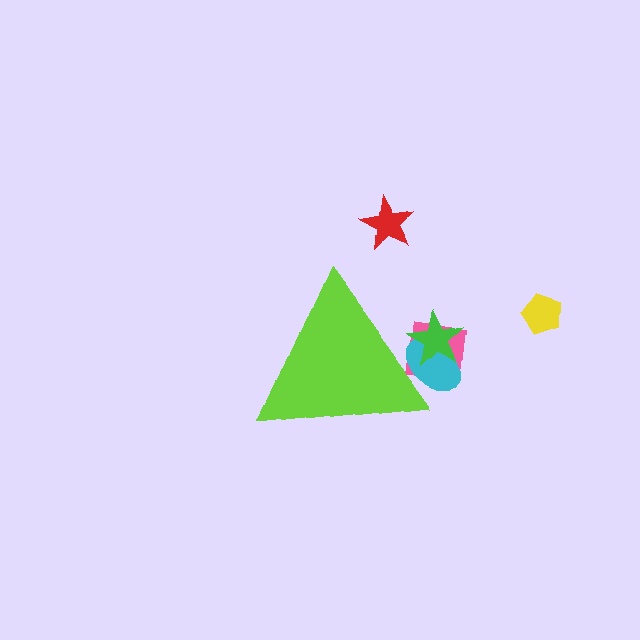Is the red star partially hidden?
No, the red star is fully visible.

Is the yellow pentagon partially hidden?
No, the yellow pentagon is fully visible.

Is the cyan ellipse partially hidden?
Yes, the cyan ellipse is partially hidden behind the lime triangle.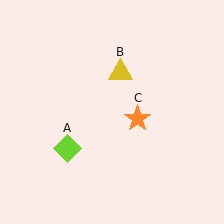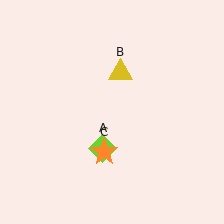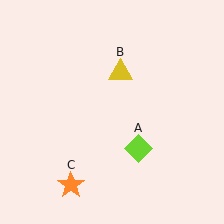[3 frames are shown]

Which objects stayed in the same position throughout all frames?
Yellow triangle (object B) remained stationary.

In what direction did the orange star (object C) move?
The orange star (object C) moved down and to the left.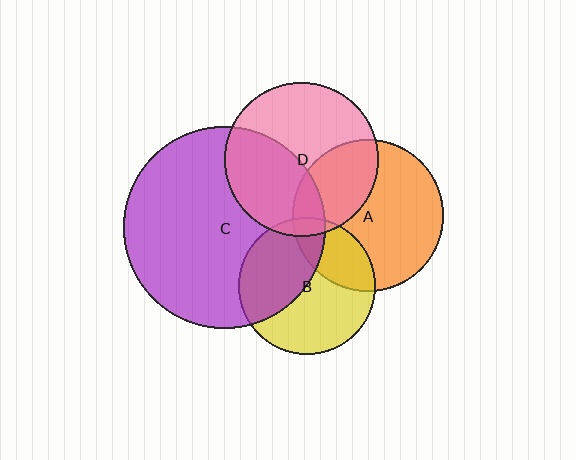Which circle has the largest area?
Circle C (purple).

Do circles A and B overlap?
Yes.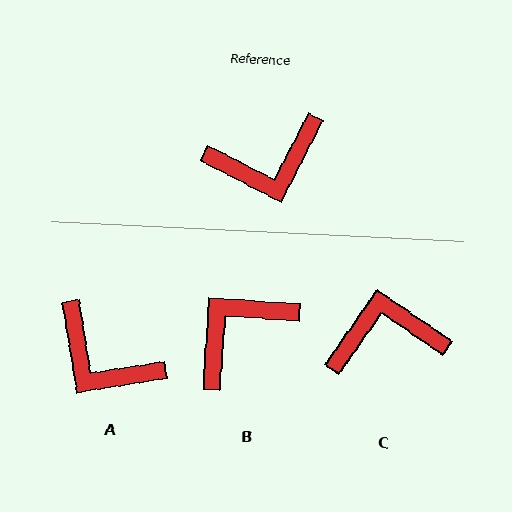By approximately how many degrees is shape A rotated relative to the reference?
Approximately 54 degrees clockwise.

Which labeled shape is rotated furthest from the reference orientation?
C, about 173 degrees away.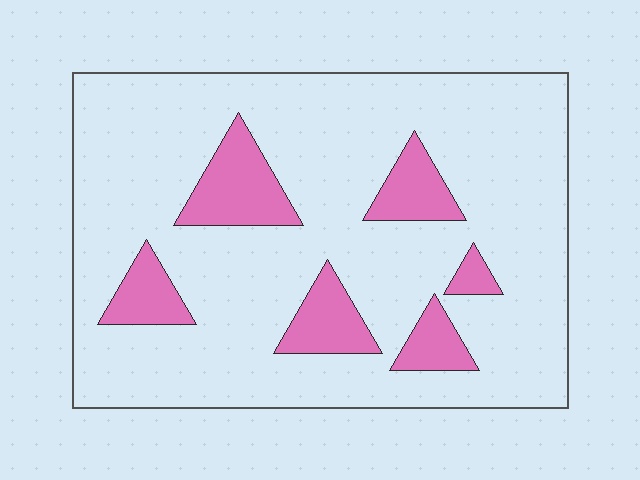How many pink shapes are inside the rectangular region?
6.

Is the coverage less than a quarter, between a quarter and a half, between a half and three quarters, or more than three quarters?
Less than a quarter.